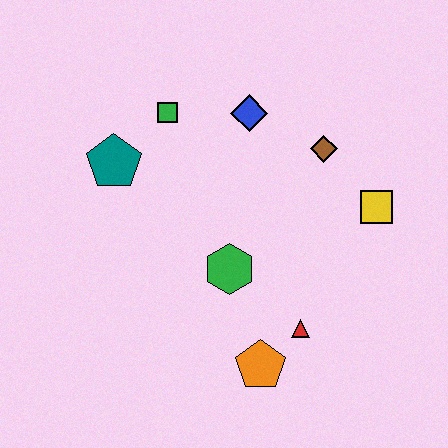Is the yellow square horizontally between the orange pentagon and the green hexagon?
No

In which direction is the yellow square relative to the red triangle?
The yellow square is above the red triangle.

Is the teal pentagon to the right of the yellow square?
No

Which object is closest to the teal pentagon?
The green square is closest to the teal pentagon.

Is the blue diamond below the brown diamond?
No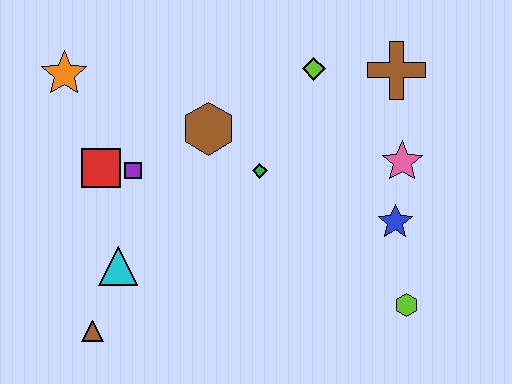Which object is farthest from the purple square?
The lime hexagon is farthest from the purple square.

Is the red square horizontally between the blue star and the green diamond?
No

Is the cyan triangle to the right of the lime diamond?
No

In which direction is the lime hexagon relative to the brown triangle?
The lime hexagon is to the right of the brown triangle.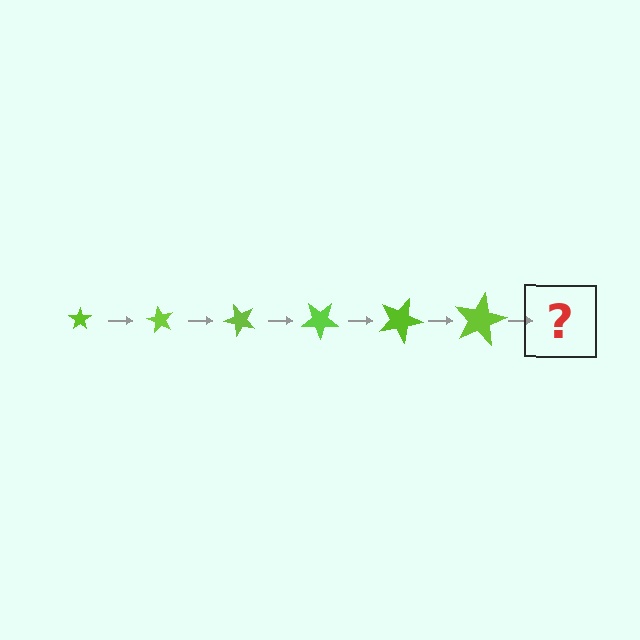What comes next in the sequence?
The next element should be a star, larger than the previous one and rotated 360 degrees from the start.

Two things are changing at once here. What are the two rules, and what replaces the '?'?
The two rules are that the star grows larger each step and it rotates 60 degrees each step. The '?' should be a star, larger than the previous one and rotated 360 degrees from the start.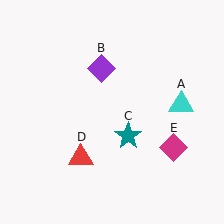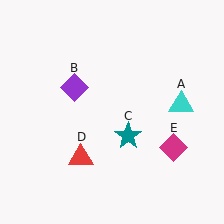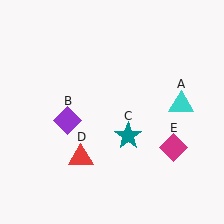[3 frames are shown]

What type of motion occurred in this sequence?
The purple diamond (object B) rotated counterclockwise around the center of the scene.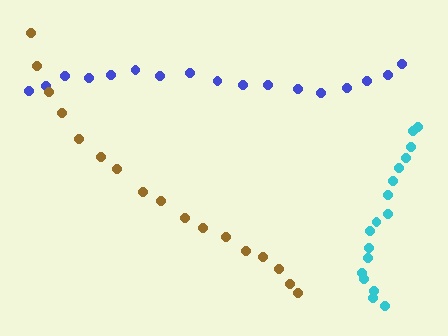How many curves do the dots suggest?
There are 3 distinct paths.